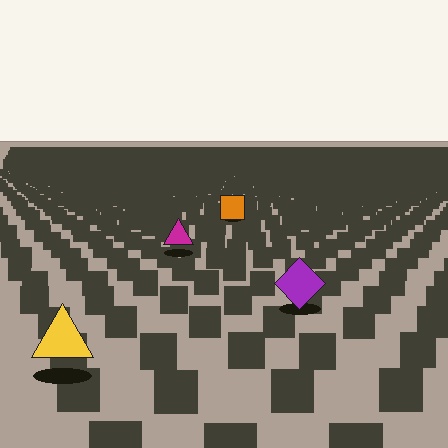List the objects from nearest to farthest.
From nearest to farthest: the yellow triangle, the purple diamond, the magenta triangle, the orange square.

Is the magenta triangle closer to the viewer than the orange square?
Yes. The magenta triangle is closer — you can tell from the texture gradient: the ground texture is coarser near it.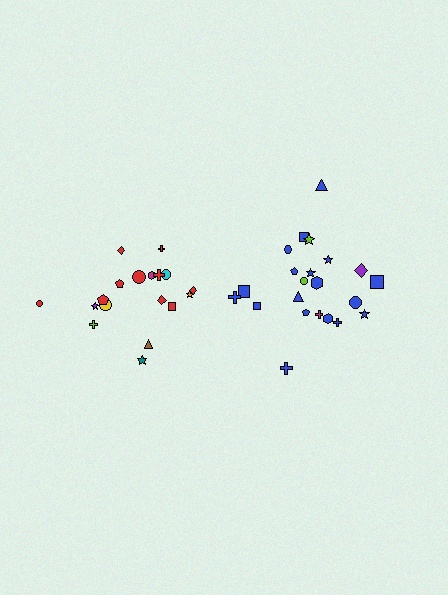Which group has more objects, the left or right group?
The right group.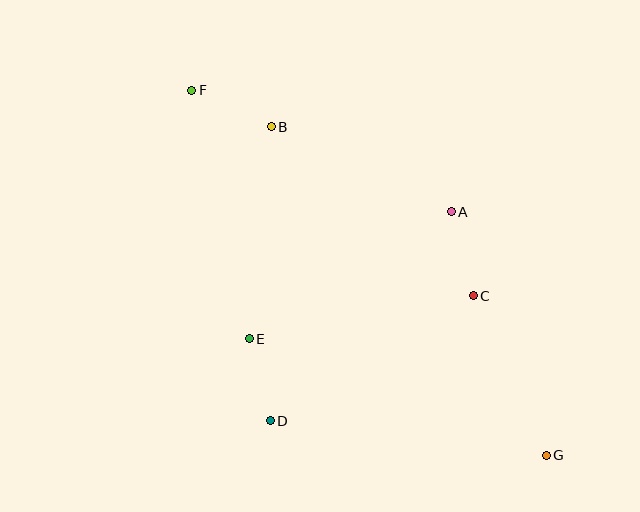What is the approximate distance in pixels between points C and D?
The distance between C and D is approximately 238 pixels.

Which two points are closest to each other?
Points D and E are closest to each other.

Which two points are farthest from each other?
Points F and G are farthest from each other.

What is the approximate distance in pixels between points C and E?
The distance between C and E is approximately 228 pixels.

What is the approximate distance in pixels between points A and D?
The distance between A and D is approximately 277 pixels.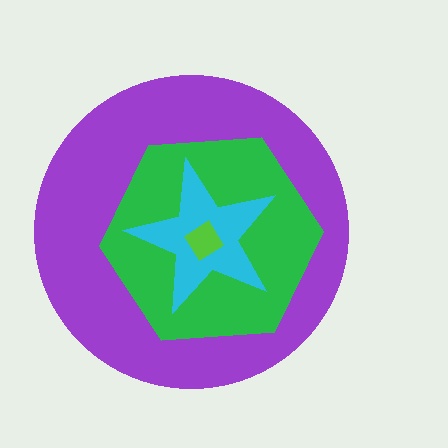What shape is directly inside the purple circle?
The green hexagon.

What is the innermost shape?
The lime diamond.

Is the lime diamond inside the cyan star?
Yes.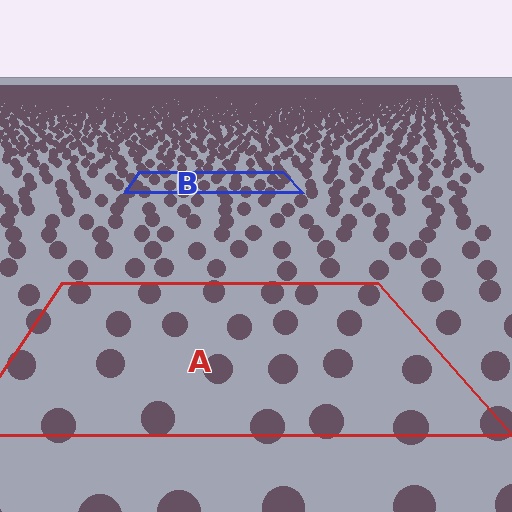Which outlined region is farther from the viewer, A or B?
Region B is farther from the viewer — the texture elements inside it appear smaller and more densely packed.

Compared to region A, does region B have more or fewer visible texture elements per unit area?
Region B has more texture elements per unit area — they are packed more densely because it is farther away.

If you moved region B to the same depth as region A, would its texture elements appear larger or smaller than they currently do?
They would appear larger. At a closer depth, the same texture elements are projected at a bigger on-screen size.